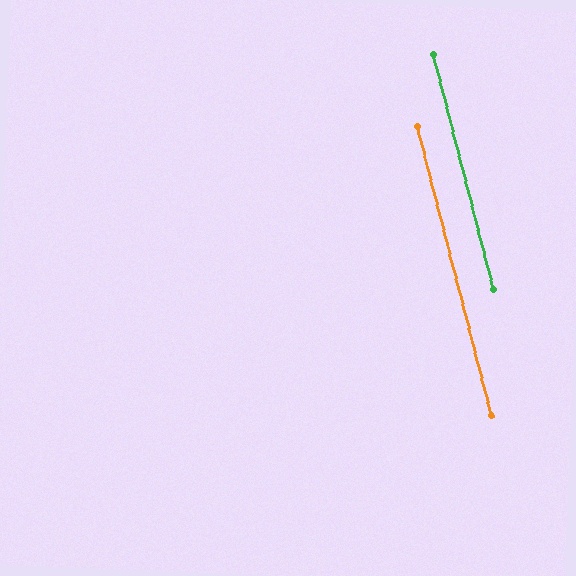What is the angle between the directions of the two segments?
Approximately 0 degrees.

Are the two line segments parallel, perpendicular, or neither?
Parallel — their directions differ by only 0.1°.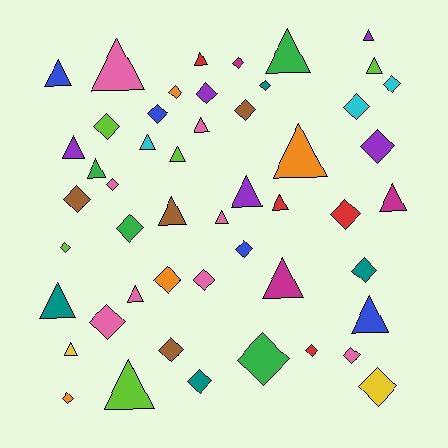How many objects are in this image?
There are 50 objects.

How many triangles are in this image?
There are 23 triangles.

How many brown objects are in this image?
There are 4 brown objects.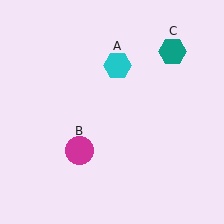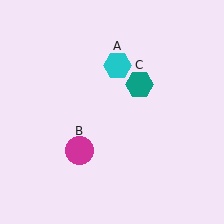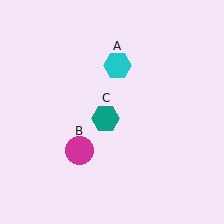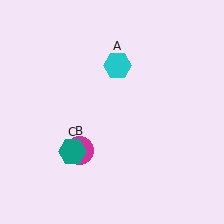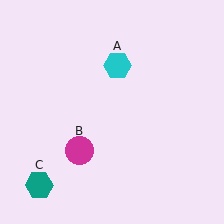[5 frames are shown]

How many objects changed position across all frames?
1 object changed position: teal hexagon (object C).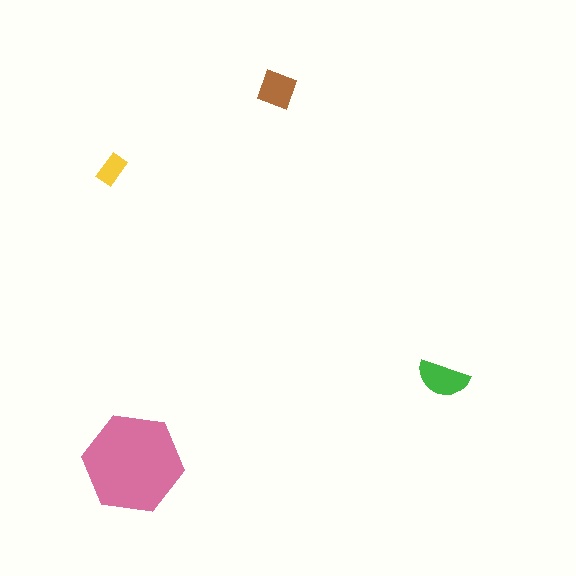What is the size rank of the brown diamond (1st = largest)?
3rd.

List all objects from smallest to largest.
The yellow rectangle, the brown diamond, the green semicircle, the pink hexagon.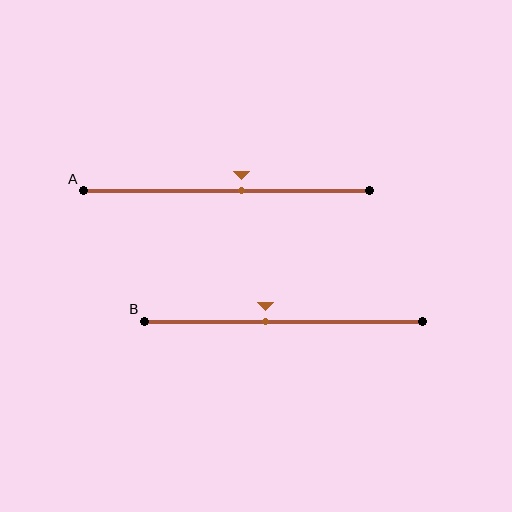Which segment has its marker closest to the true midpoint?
Segment A has its marker closest to the true midpoint.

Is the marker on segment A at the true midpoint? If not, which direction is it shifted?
No, the marker on segment A is shifted to the right by about 5% of the segment length.